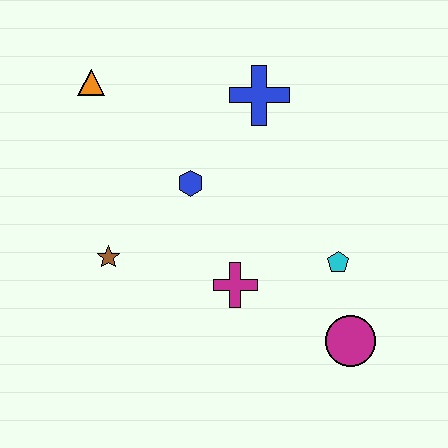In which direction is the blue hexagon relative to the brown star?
The blue hexagon is to the right of the brown star.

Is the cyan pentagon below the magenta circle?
No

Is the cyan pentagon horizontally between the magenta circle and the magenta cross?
Yes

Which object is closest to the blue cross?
The blue hexagon is closest to the blue cross.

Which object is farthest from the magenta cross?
The orange triangle is farthest from the magenta cross.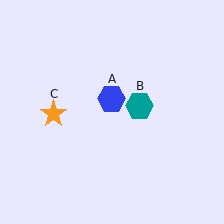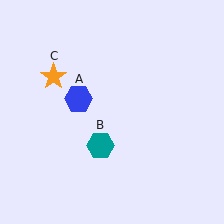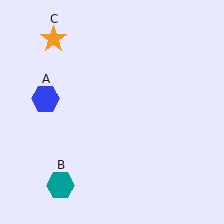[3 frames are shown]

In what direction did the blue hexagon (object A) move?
The blue hexagon (object A) moved left.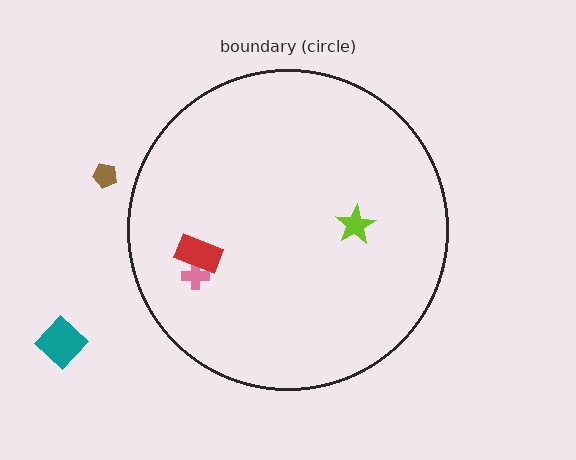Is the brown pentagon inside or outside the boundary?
Outside.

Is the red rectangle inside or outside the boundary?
Inside.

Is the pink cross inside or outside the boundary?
Inside.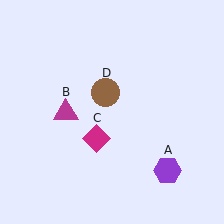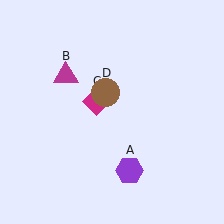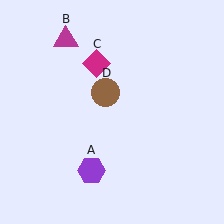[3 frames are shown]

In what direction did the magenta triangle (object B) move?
The magenta triangle (object B) moved up.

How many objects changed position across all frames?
3 objects changed position: purple hexagon (object A), magenta triangle (object B), magenta diamond (object C).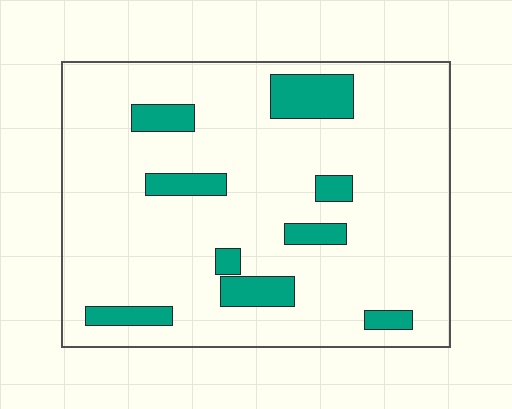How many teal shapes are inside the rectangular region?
9.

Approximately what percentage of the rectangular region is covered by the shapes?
Approximately 15%.